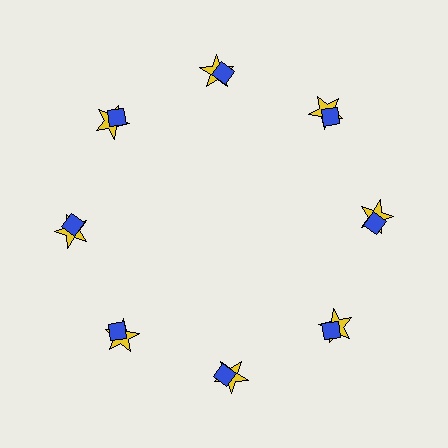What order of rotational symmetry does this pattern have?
This pattern has 8-fold rotational symmetry.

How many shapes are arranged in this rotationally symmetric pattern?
There are 16 shapes, arranged in 8 groups of 2.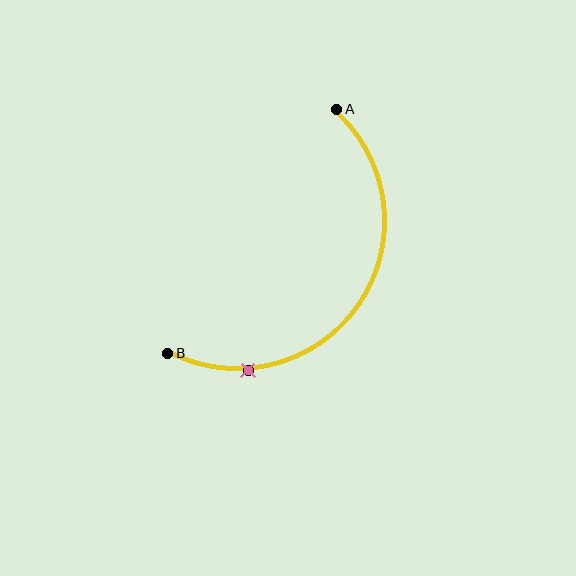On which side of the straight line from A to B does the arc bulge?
The arc bulges below and to the right of the straight line connecting A and B.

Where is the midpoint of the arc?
The arc midpoint is the point on the curve farthest from the straight line joining A and B. It sits below and to the right of that line.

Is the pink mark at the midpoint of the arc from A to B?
No. The pink mark lies on the arc but is closer to endpoint B. The arc midpoint would be at the point on the curve equidistant along the arc from both A and B.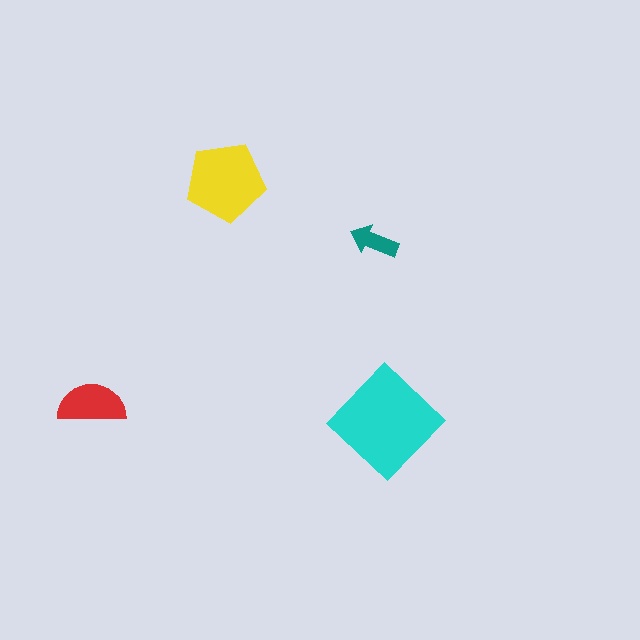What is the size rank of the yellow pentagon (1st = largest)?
2nd.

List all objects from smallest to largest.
The teal arrow, the red semicircle, the yellow pentagon, the cyan diamond.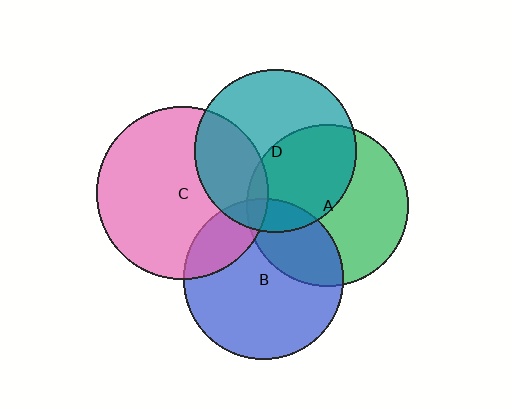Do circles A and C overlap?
Yes.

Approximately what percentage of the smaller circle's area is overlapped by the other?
Approximately 5%.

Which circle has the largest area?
Circle C (pink).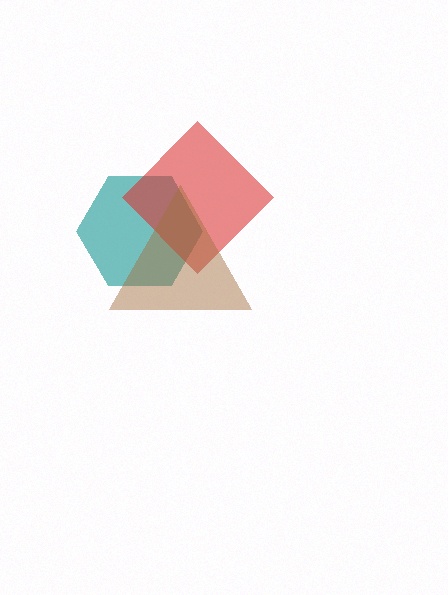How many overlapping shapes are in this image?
There are 3 overlapping shapes in the image.